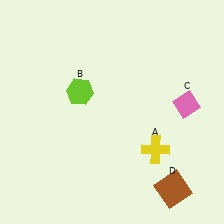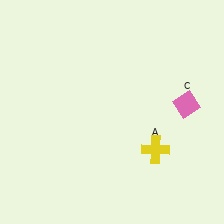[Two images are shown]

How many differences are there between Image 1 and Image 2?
There are 2 differences between the two images.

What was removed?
The lime hexagon (B), the brown square (D) were removed in Image 2.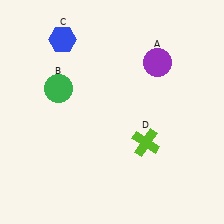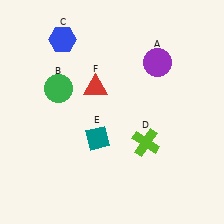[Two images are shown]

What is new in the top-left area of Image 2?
A red triangle (F) was added in the top-left area of Image 2.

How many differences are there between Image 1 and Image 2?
There are 2 differences between the two images.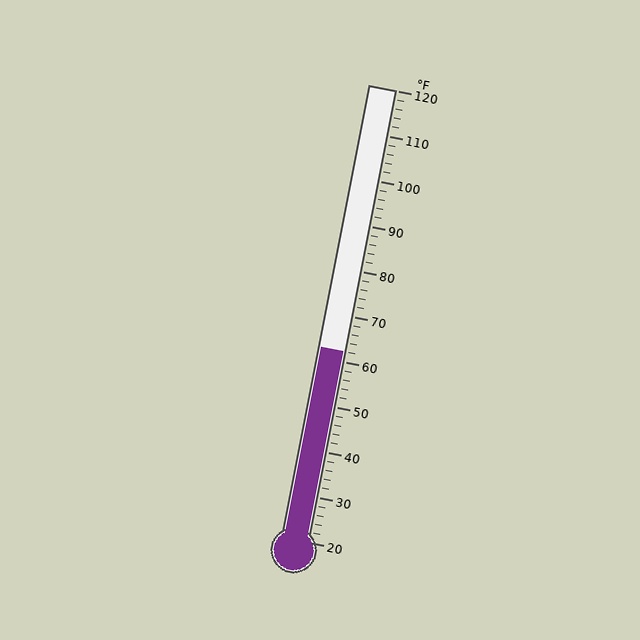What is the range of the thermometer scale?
The thermometer scale ranges from 20°F to 120°F.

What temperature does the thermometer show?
The thermometer shows approximately 62°F.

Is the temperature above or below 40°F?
The temperature is above 40°F.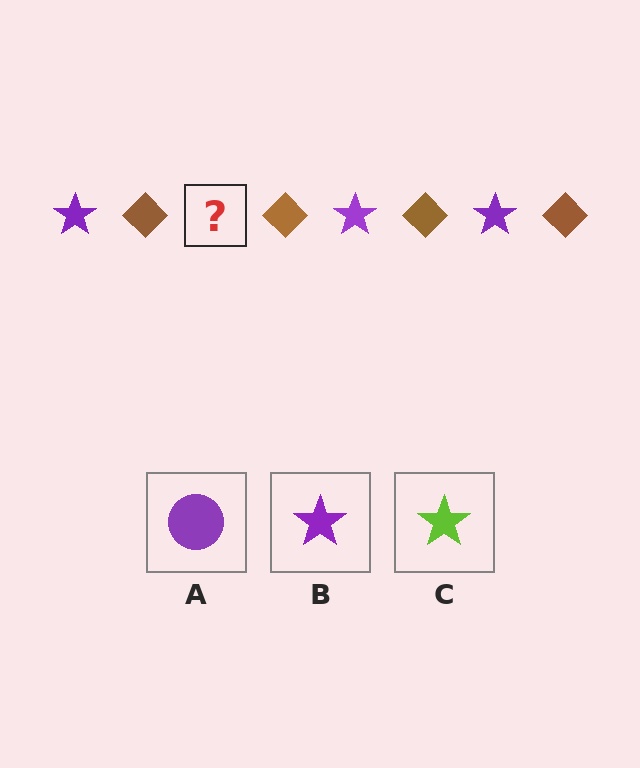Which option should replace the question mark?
Option B.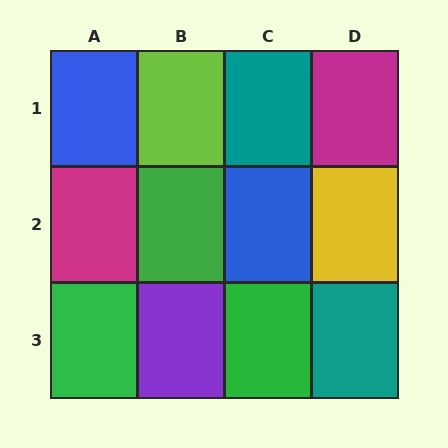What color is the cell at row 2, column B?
Green.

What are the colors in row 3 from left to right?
Green, purple, green, teal.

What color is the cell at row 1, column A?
Blue.